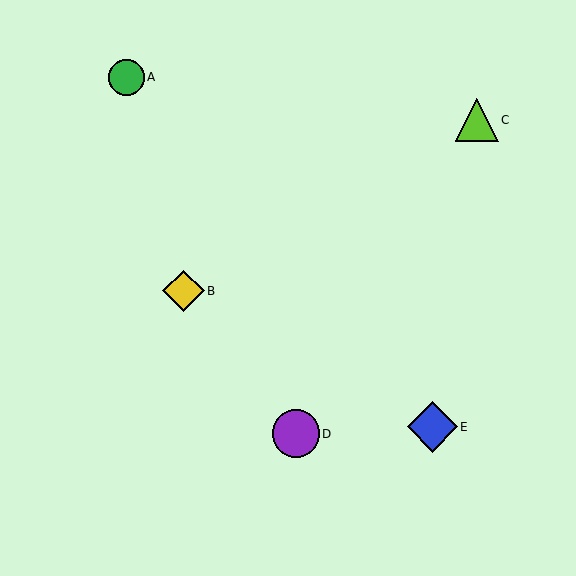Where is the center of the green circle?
The center of the green circle is at (126, 77).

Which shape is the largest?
The blue diamond (labeled E) is the largest.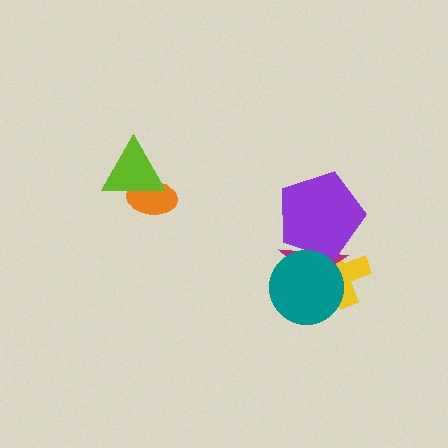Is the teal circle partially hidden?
No, no other shape covers it.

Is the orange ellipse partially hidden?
Yes, it is partially covered by another shape.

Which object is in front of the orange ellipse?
The lime triangle is in front of the orange ellipse.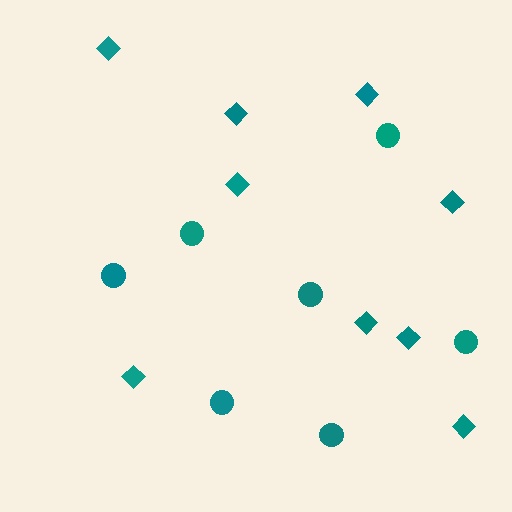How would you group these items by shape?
There are 2 groups: one group of circles (7) and one group of diamonds (9).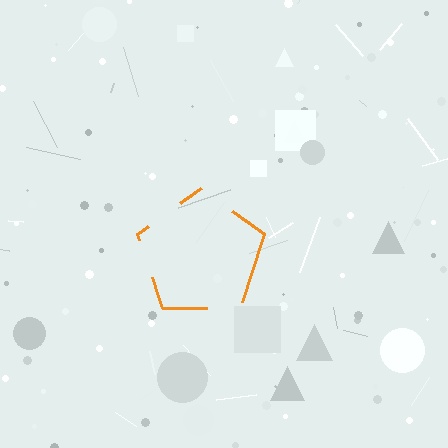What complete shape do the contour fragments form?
The contour fragments form a pentagon.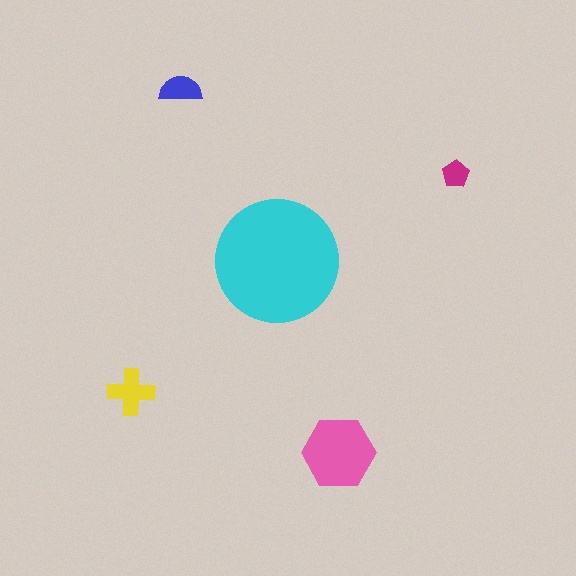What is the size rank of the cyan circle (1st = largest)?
1st.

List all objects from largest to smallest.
The cyan circle, the pink hexagon, the yellow cross, the blue semicircle, the magenta pentagon.